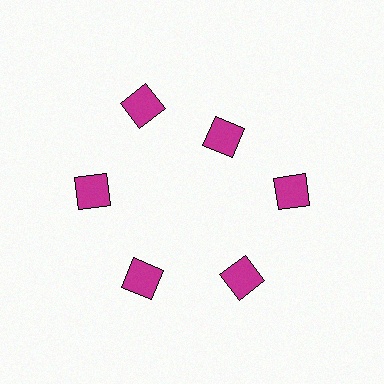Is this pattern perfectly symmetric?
No. The 6 magenta diamonds are arranged in a ring, but one element near the 1 o'clock position is pulled inward toward the center, breaking the 6-fold rotational symmetry.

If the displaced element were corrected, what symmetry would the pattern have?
It would have 6-fold rotational symmetry — the pattern would map onto itself every 60 degrees.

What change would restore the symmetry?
The symmetry would be restored by moving it outward, back onto the ring so that all 6 diamonds sit at equal angles and equal distance from the center.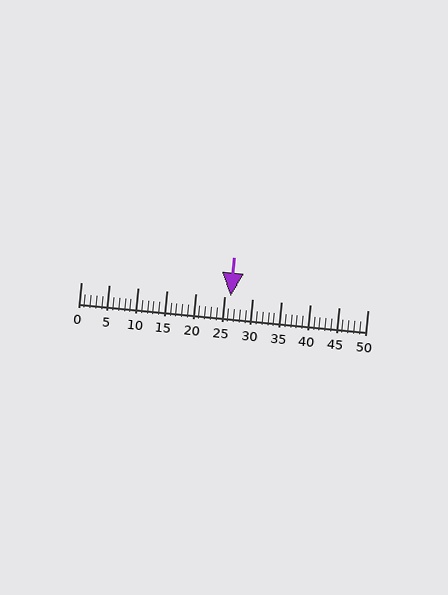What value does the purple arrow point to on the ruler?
The purple arrow points to approximately 26.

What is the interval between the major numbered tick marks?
The major tick marks are spaced 5 units apart.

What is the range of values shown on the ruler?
The ruler shows values from 0 to 50.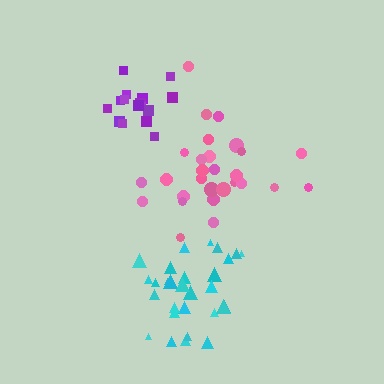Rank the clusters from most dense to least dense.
cyan, purple, pink.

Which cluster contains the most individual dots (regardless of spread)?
Cyan (30).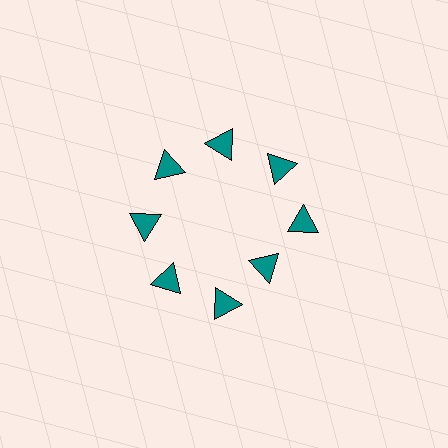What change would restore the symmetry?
The symmetry would be restored by moving it outward, back onto the ring so that all 8 triangles sit at equal angles and equal distance from the center.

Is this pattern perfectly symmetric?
No. The 8 teal triangles are arranged in a ring, but one element near the 4 o'clock position is pulled inward toward the center, breaking the 8-fold rotational symmetry.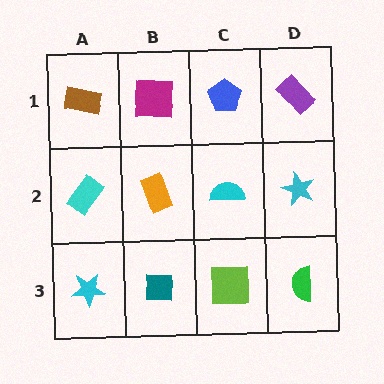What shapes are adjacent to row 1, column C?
A cyan semicircle (row 2, column C), a magenta square (row 1, column B), a purple rectangle (row 1, column D).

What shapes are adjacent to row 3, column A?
A cyan rectangle (row 2, column A), a teal square (row 3, column B).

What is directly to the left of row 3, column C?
A teal square.